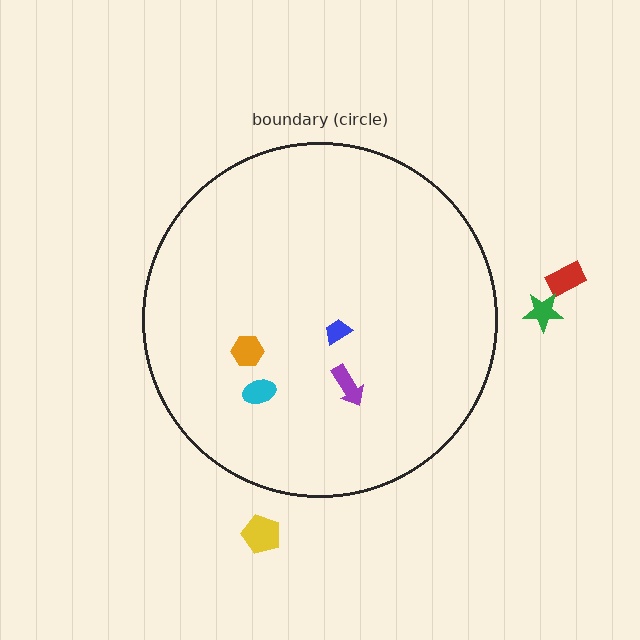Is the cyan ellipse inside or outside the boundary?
Inside.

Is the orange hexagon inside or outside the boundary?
Inside.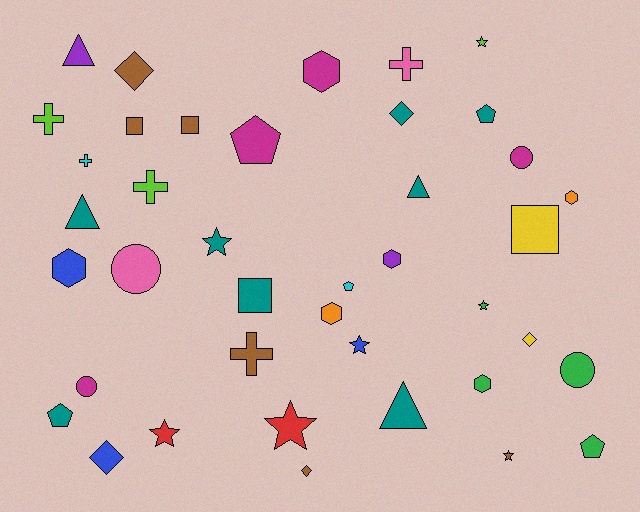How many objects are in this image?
There are 40 objects.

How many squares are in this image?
There are 4 squares.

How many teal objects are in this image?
There are 8 teal objects.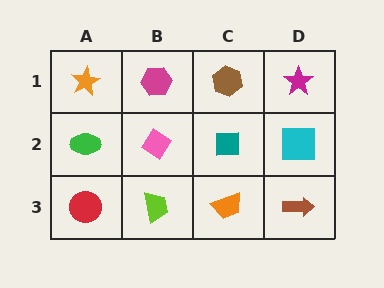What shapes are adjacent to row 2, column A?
An orange star (row 1, column A), a red circle (row 3, column A), a pink diamond (row 2, column B).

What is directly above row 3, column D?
A cyan square.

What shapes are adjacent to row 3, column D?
A cyan square (row 2, column D), an orange trapezoid (row 3, column C).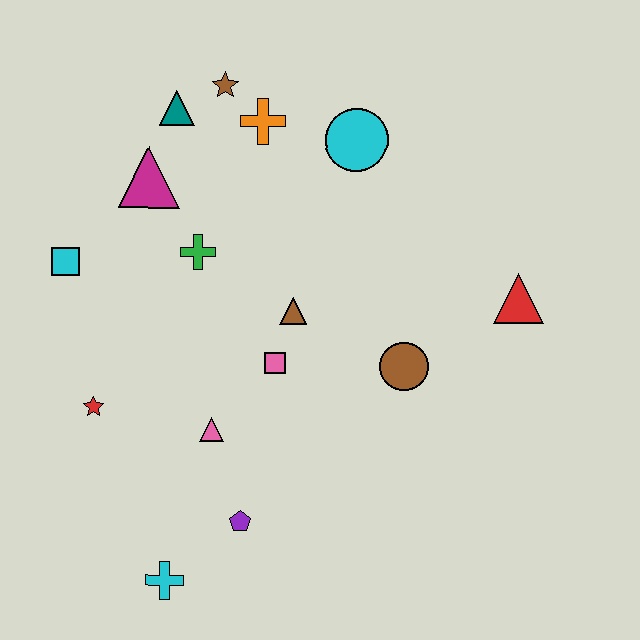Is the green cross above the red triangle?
Yes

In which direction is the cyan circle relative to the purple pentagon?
The cyan circle is above the purple pentagon.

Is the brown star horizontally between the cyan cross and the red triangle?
Yes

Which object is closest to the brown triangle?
The pink square is closest to the brown triangle.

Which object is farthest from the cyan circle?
The cyan cross is farthest from the cyan circle.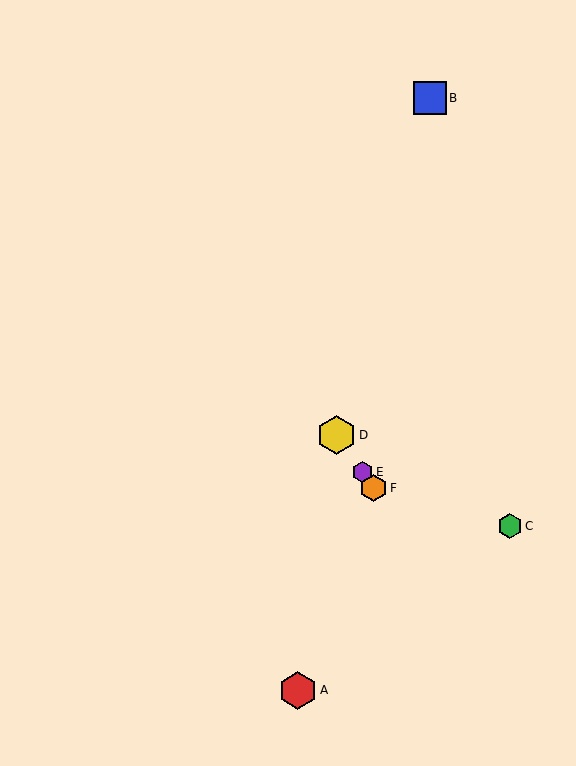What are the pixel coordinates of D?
Object D is at (337, 435).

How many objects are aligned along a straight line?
3 objects (D, E, F) are aligned along a straight line.